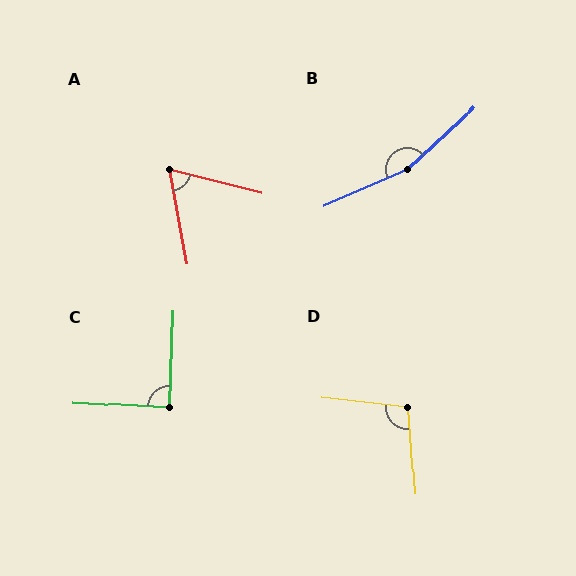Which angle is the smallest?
A, at approximately 65 degrees.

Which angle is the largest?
B, at approximately 161 degrees.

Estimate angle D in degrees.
Approximately 101 degrees.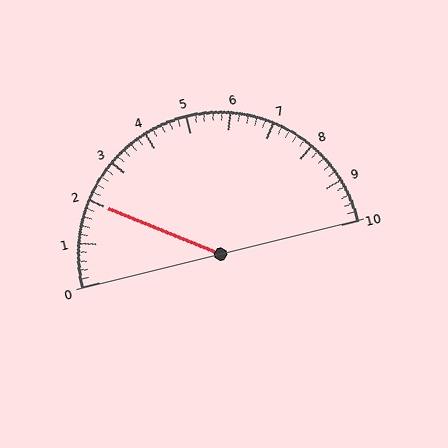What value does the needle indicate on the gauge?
The needle indicates approximately 2.0.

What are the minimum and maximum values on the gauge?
The gauge ranges from 0 to 10.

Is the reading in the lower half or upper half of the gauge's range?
The reading is in the lower half of the range (0 to 10).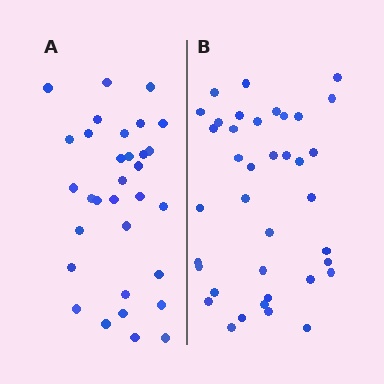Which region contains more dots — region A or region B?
Region B (the right region) has more dots.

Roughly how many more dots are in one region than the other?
Region B has about 6 more dots than region A.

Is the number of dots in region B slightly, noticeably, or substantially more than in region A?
Region B has only slightly more — the two regions are fairly close. The ratio is roughly 1.2 to 1.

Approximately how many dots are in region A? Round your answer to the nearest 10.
About 30 dots. (The exact count is 32, which rounds to 30.)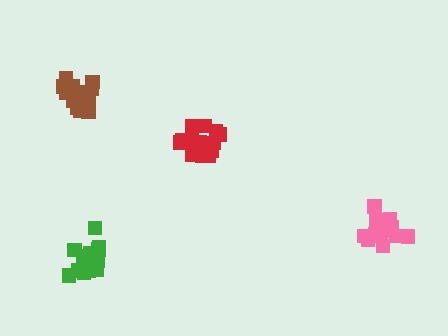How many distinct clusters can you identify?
There are 4 distinct clusters.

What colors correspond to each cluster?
The clusters are colored: brown, red, green, pink.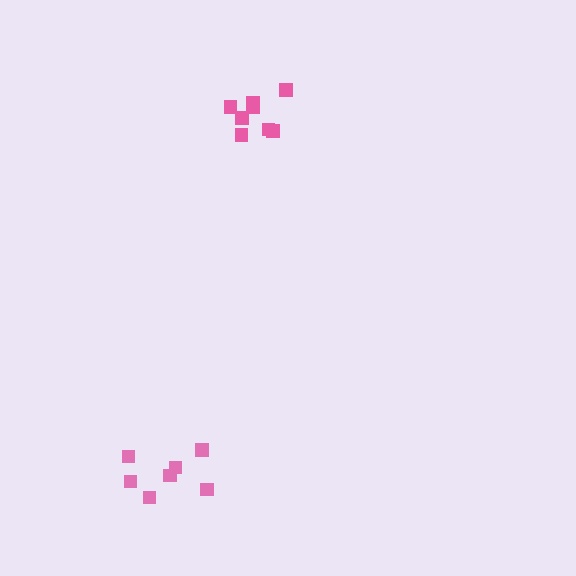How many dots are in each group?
Group 1: 8 dots, Group 2: 7 dots (15 total).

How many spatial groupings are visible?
There are 2 spatial groupings.